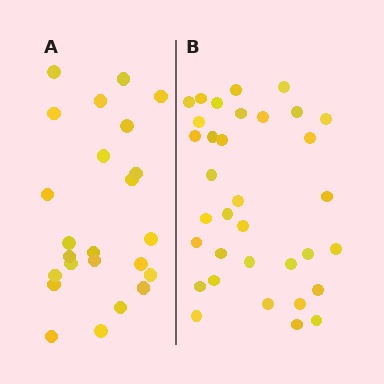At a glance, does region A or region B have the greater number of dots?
Region B (the right region) has more dots.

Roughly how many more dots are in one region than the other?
Region B has roughly 10 or so more dots than region A.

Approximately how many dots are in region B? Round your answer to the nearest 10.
About 30 dots. (The exact count is 34, which rounds to 30.)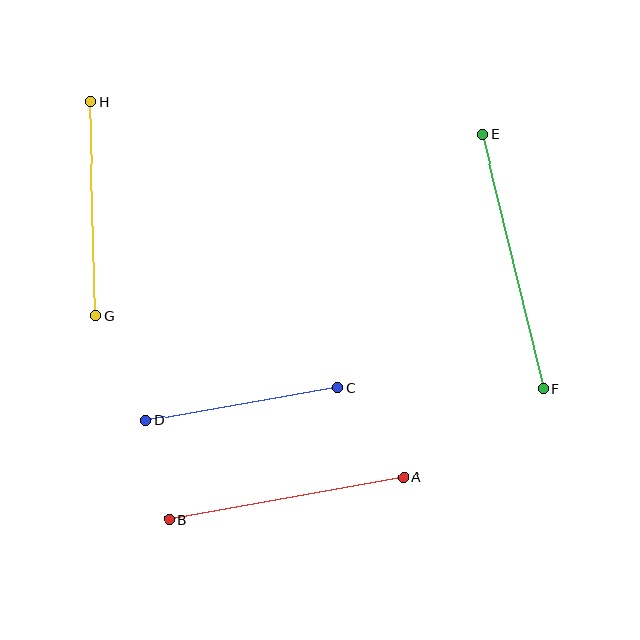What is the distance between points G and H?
The distance is approximately 214 pixels.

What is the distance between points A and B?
The distance is approximately 238 pixels.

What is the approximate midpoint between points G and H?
The midpoint is at approximately (93, 209) pixels.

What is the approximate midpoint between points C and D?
The midpoint is at approximately (241, 404) pixels.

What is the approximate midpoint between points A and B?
The midpoint is at approximately (287, 498) pixels.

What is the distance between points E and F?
The distance is approximately 262 pixels.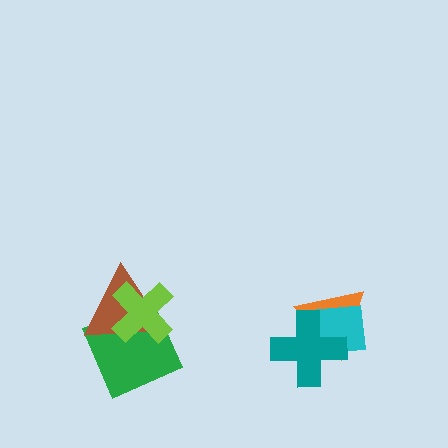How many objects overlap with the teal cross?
2 objects overlap with the teal cross.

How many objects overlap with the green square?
2 objects overlap with the green square.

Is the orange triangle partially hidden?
Yes, it is partially covered by another shape.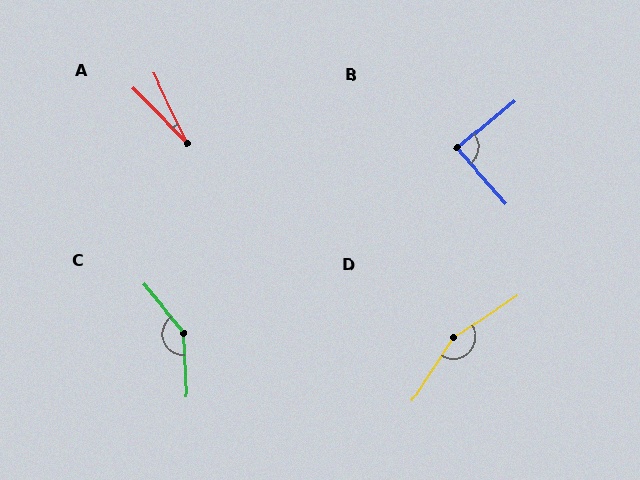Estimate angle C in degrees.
Approximately 143 degrees.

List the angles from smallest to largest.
A (18°), B (87°), C (143°), D (157°).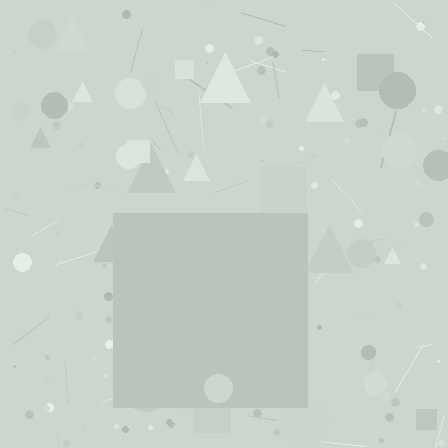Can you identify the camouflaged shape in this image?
The camouflaged shape is a square.